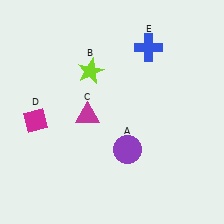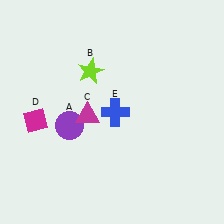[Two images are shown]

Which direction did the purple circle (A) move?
The purple circle (A) moved left.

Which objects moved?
The objects that moved are: the purple circle (A), the blue cross (E).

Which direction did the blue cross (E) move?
The blue cross (E) moved down.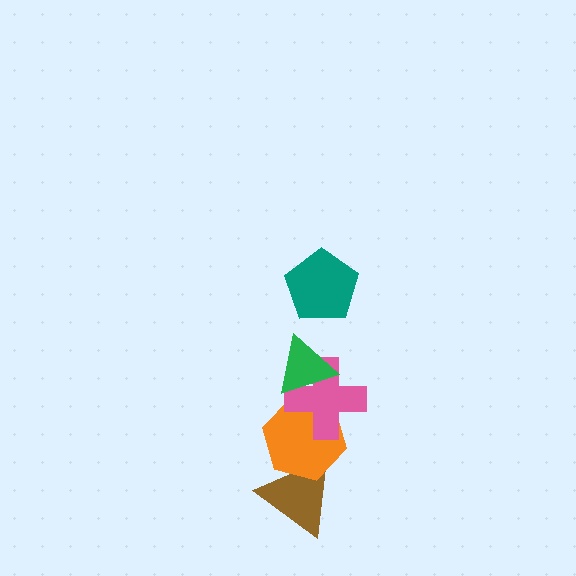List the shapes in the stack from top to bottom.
From top to bottom: the teal pentagon, the green triangle, the pink cross, the orange hexagon, the brown triangle.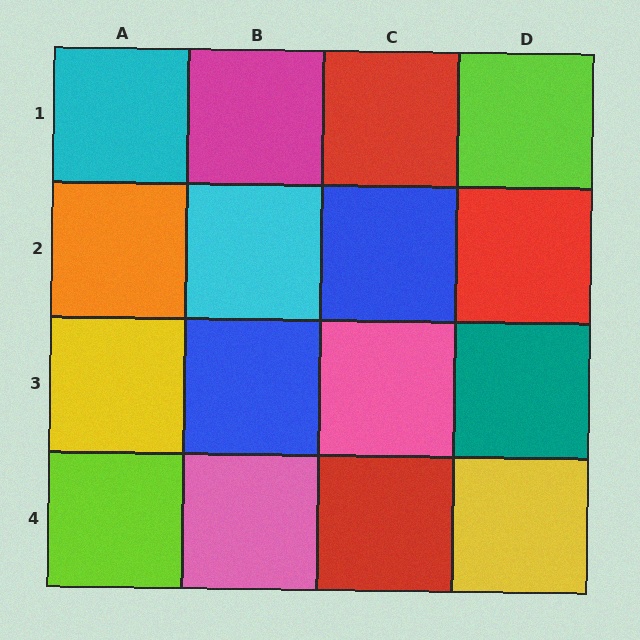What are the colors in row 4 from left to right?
Lime, pink, red, yellow.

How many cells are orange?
1 cell is orange.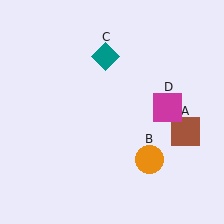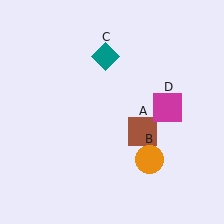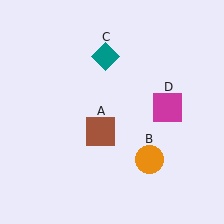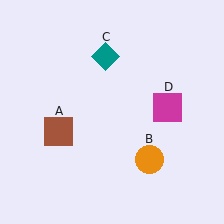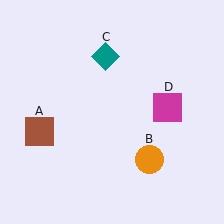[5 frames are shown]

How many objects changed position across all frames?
1 object changed position: brown square (object A).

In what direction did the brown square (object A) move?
The brown square (object A) moved left.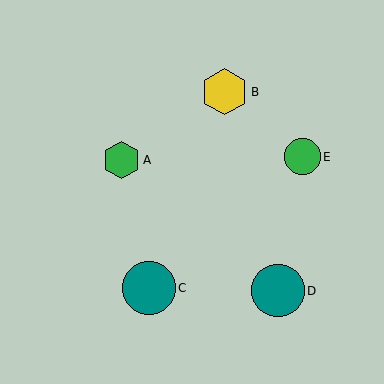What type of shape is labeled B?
Shape B is a yellow hexagon.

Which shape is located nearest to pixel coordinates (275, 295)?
The teal circle (labeled D) at (278, 291) is nearest to that location.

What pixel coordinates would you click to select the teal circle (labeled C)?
Click at (149, 288) to select the teal circle C.